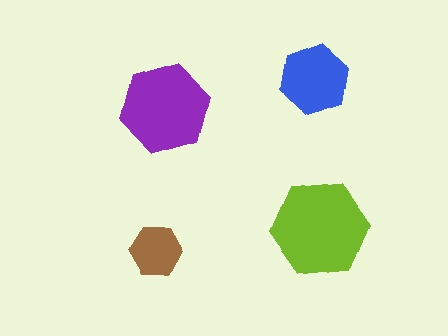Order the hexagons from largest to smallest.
the lime one, the purple one, the blue one, the brown one.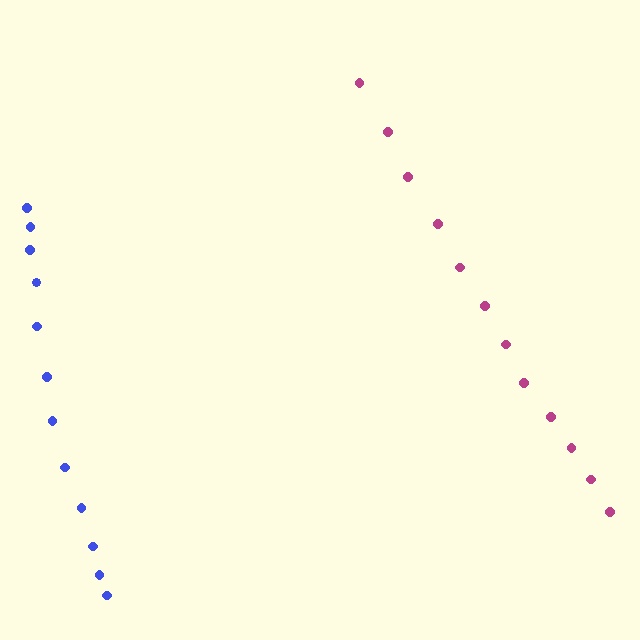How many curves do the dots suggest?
There are 2 distinct paths.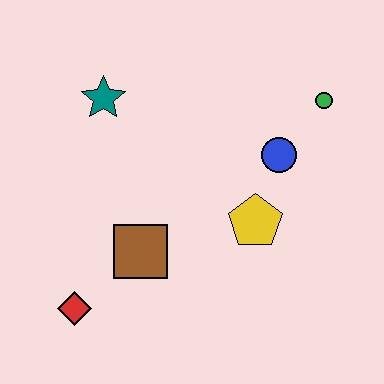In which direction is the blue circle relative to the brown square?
The blue circle is to the right of the brown square.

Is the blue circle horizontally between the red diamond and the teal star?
No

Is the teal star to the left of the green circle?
Yes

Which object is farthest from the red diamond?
The green circle is farthest from the red diamond.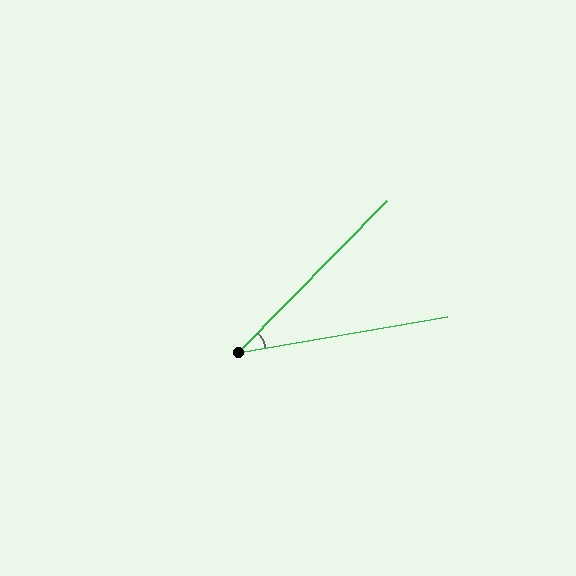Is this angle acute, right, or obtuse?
It is acute.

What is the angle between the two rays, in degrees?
Approximately 36 degrees.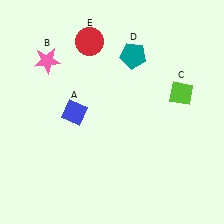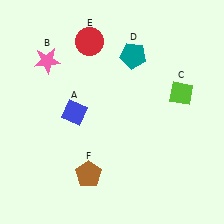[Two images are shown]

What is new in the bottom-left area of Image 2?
A brown pentagon (F) was added in the bottom-left area of Image 2.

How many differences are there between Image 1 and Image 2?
There is 1 difference between the two images.